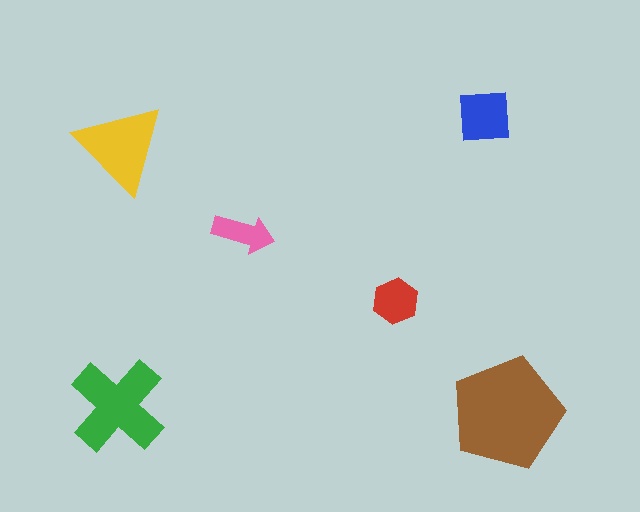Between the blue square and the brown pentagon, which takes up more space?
The brown pentagon.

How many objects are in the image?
There are 6 objects in the image.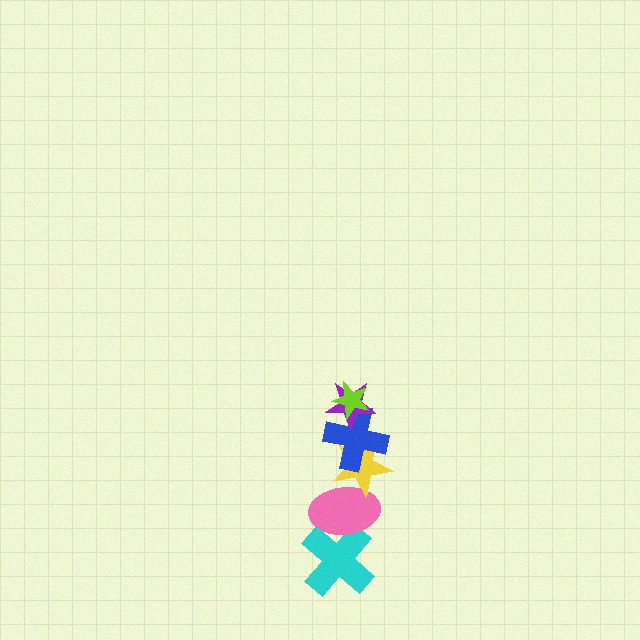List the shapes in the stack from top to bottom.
From top to bottom: the lime star, the purple star, the blue cross, the yellow star, the pink ellipse, the cyan cross.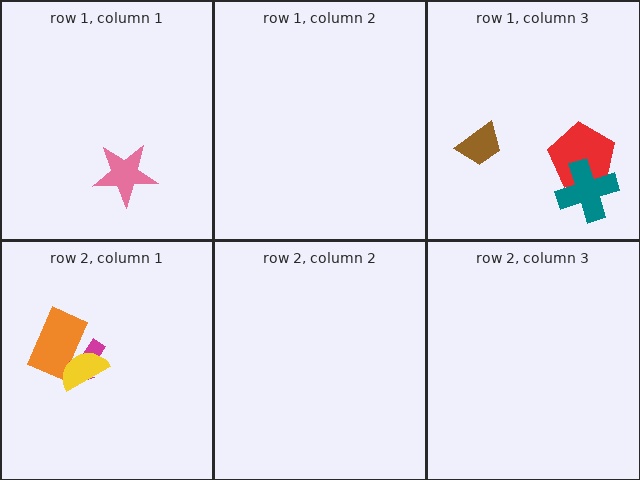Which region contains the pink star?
The row 1, column 1 region.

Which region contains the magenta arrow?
The row 2, column 1 region.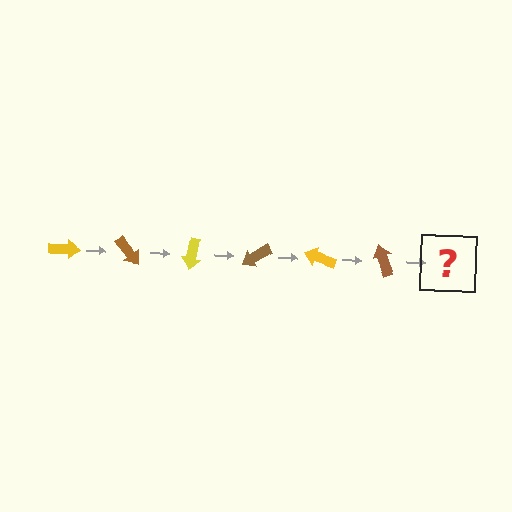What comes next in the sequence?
The next element should be a yellow arrow, rotated 300 degrees from the start.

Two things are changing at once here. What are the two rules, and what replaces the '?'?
The two rules are that it rotates 50 degrees each step and the color cycles through yellow and brown. The '?' should be a yellow arrow, rotated 300 degrees from the start.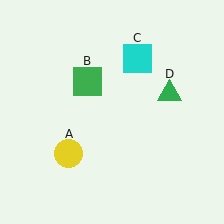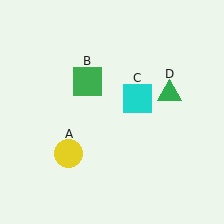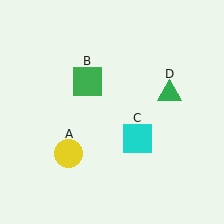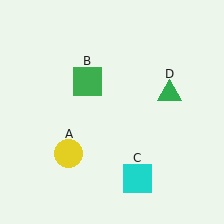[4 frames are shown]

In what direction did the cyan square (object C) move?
The cyan square (object C) moved down.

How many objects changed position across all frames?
1 object changed position: cyan square (object C).